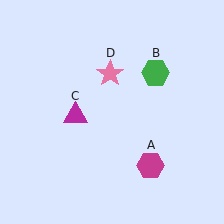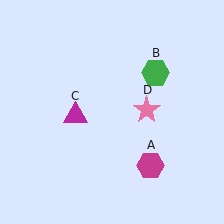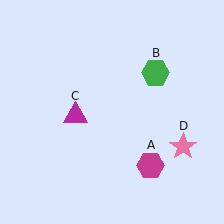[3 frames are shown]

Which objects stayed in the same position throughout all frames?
Magenta hexagon (object A) and green hexagon (object B) and magenta triangle (object C) remained stationary.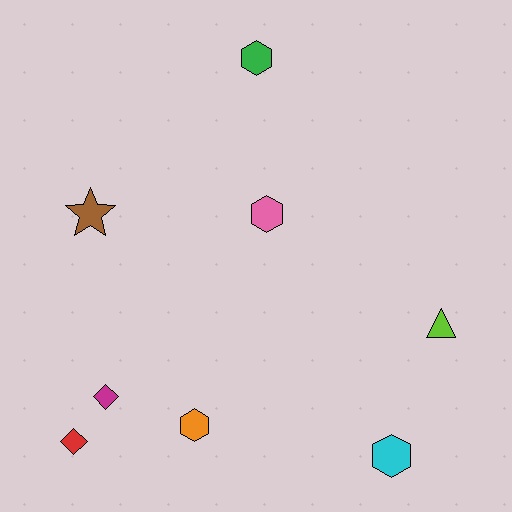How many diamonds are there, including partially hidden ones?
There are 2 diamonds.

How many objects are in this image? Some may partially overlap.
There are 8 objects.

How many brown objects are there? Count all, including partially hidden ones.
There is 1 brown object.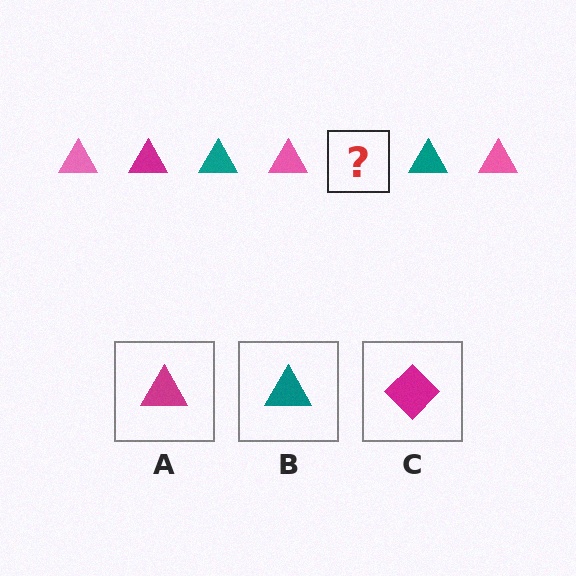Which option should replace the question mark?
Option A.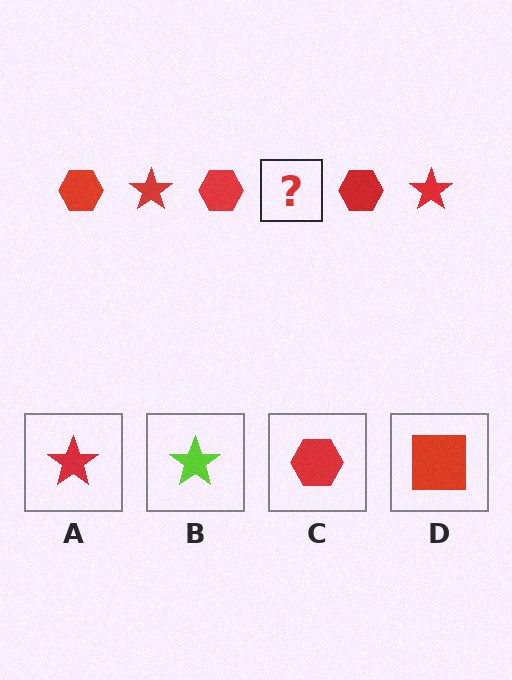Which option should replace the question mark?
Option A.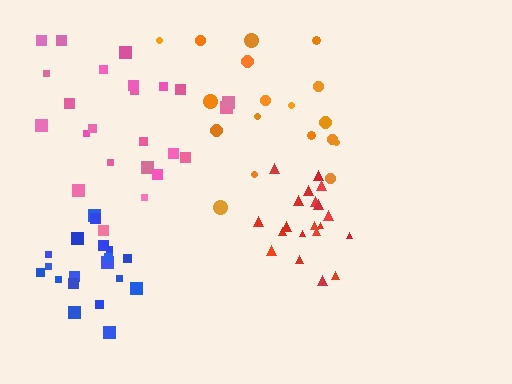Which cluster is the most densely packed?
Red.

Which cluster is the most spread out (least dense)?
Orange.